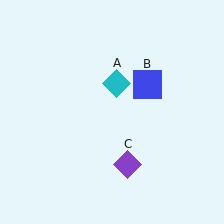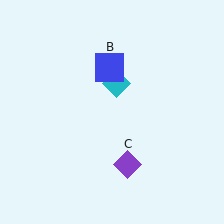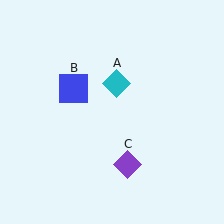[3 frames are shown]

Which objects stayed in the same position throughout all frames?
Cyan diamond (object A) and purple diamond (object C) remained stationary.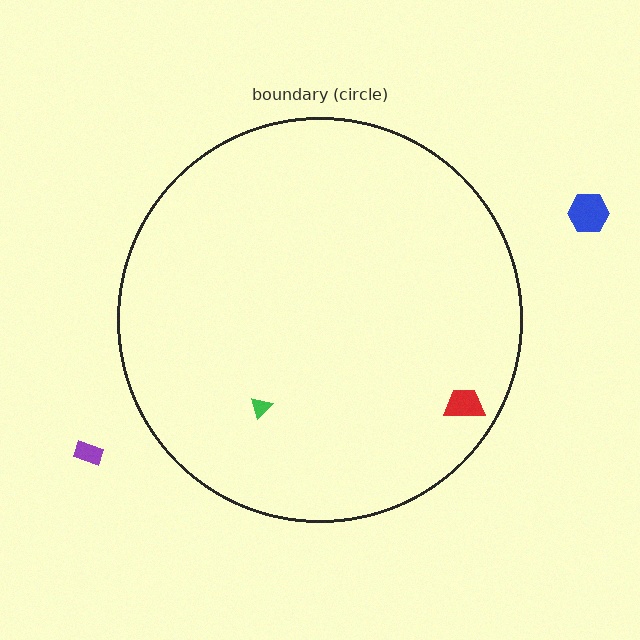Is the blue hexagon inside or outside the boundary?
Outside.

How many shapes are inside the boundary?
2 inside, 2 outside.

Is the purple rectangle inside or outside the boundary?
Outside.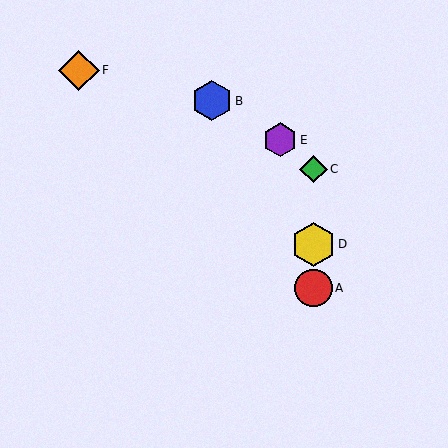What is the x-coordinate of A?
Object A is at x≈313.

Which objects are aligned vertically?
Objects A, C, D are aligned vertically.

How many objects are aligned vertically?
3 objects (A, C, D) are aligned vertically.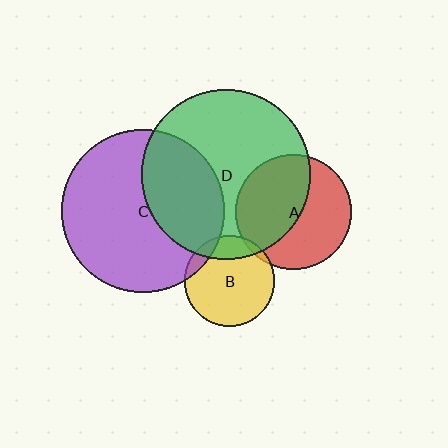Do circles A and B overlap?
Yes.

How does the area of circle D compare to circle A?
Approximately 2.2 times.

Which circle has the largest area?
Circle D (green).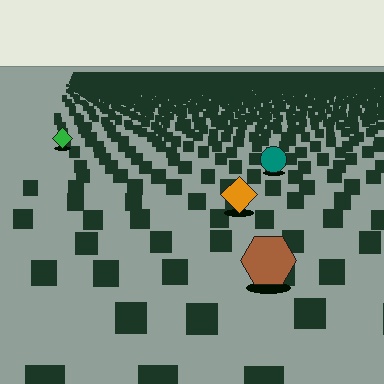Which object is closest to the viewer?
The brown hexagon is closest. The texture marks near it are larger and more spread out.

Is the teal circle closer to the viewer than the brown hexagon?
No. The brown hexagon is closer — you can tell from the texture gradient: the ground texture is coarser near it.